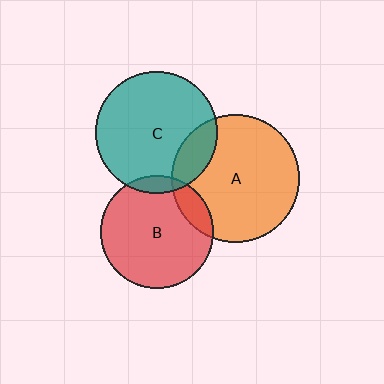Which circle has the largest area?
Circle A (orange).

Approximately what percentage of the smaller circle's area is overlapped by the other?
Approximately 10%.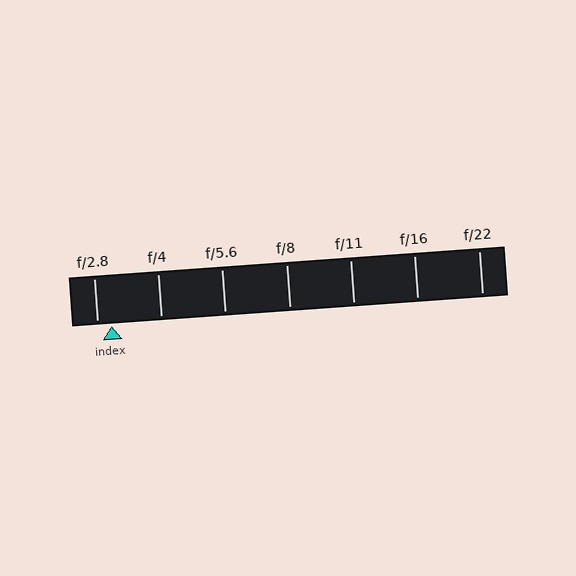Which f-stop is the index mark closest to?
The index mark is closest to f/2.8.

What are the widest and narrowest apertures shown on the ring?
The widest aperture shown is f/2.8 and the narrowest is f/22.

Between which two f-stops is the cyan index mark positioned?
The index mark is between f/2.8 and f/4.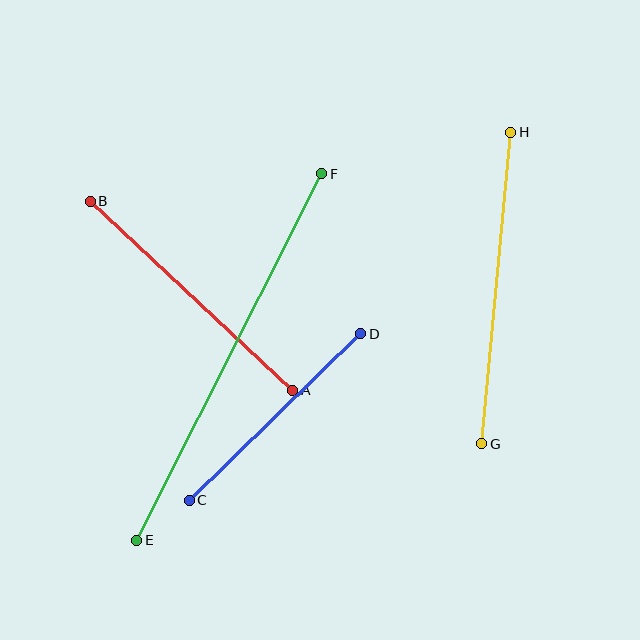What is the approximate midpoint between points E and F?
The midpoint is at approximately (229, 357) pixels.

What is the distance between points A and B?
The distance is approximately 277 pixels.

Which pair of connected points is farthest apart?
Points E and F are farthest apart.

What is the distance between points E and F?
The distance is approximately 411 pixels.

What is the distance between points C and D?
The distance is approximately 239 pixels.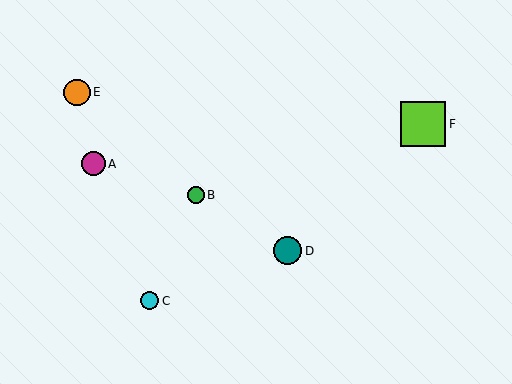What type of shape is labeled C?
Shape C is a cyan circle.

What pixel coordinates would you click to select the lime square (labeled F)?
Click at (423, 124) to select the lime square F.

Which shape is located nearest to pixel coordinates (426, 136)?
The lime square (labeled F) at (423, 124) is nearest to that location.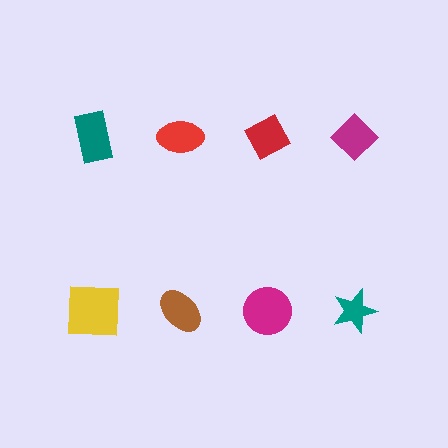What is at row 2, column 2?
A brown ellipse.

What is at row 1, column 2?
A red ellipse.